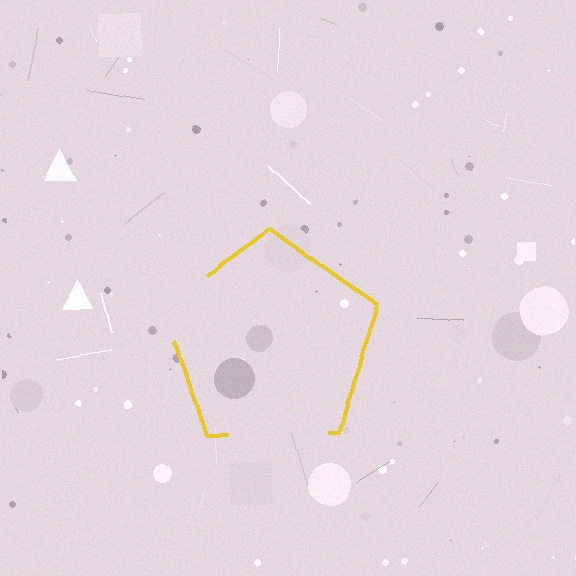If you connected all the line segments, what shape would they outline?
They would outline a pentagon.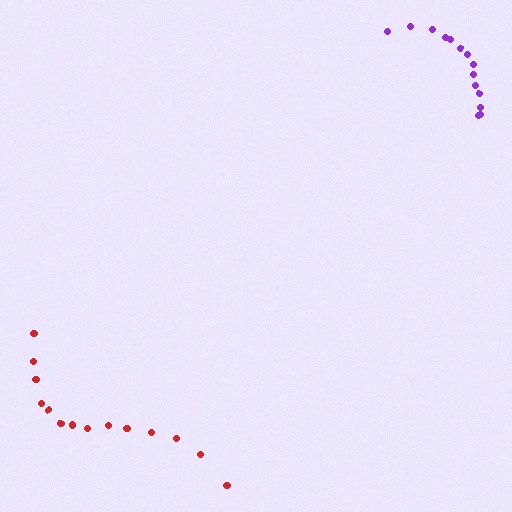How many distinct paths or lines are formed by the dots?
There are 2 distinct paths.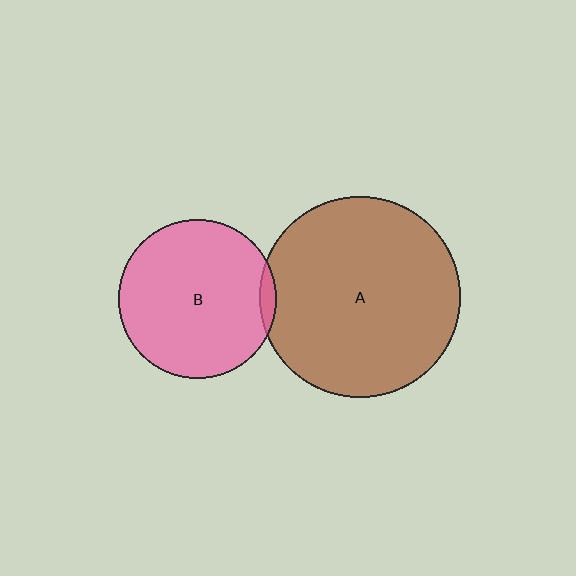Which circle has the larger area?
Circle A (brown).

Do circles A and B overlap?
Yes.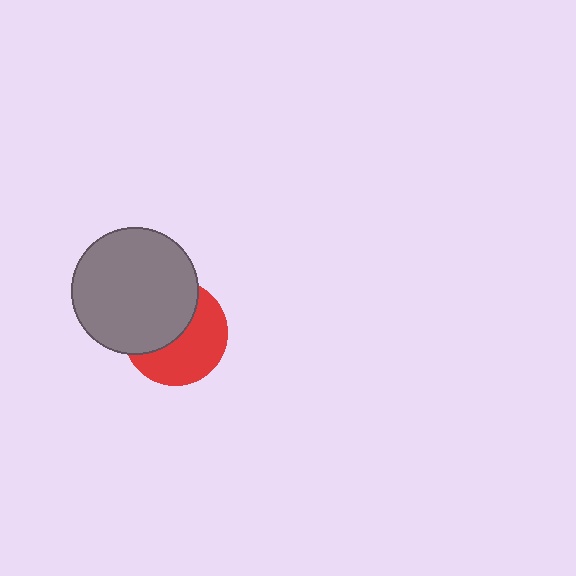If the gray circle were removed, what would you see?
You would see the complete red circle.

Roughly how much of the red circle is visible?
About half of it is visible (roughly 52%).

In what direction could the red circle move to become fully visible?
The red circle could move toward the lower-right. That would shift it out from behind the gray circle entirely.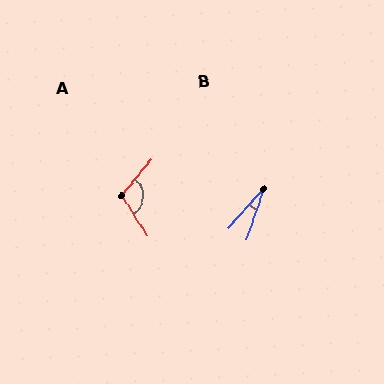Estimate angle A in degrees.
Approximately 109 degrees.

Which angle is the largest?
A, at approximately 109 degrees.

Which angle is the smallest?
B, at approximately 23 degrees.